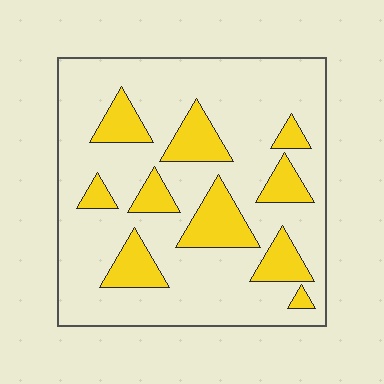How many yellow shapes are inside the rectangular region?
10.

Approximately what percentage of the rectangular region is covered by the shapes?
Approximately 25%.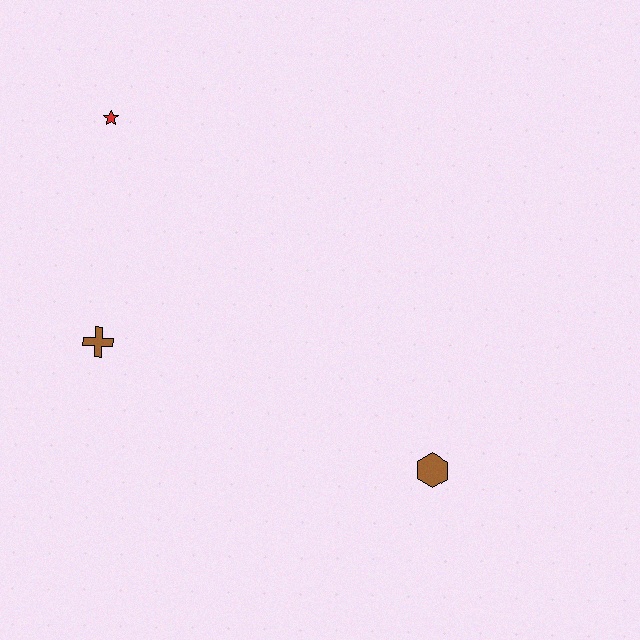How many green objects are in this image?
There are no green objects.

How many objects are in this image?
There are 3 objects.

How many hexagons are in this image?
There is 1 hexagon.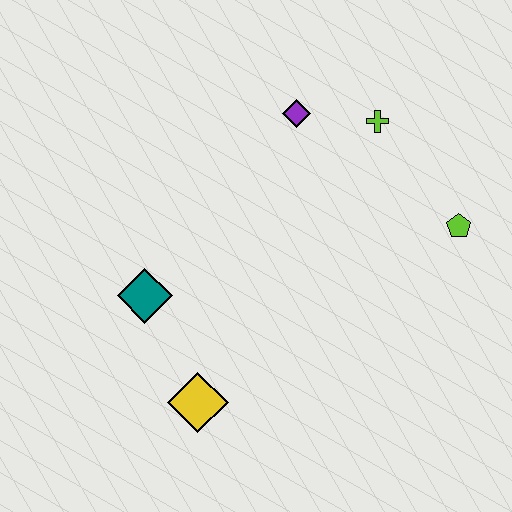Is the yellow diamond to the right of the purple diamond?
No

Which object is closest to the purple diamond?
The lime cross is closest to the purple diamond.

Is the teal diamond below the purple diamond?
Yes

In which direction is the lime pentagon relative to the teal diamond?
The lime pentagon is to the right of the teal diamond.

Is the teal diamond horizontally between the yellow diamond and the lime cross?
No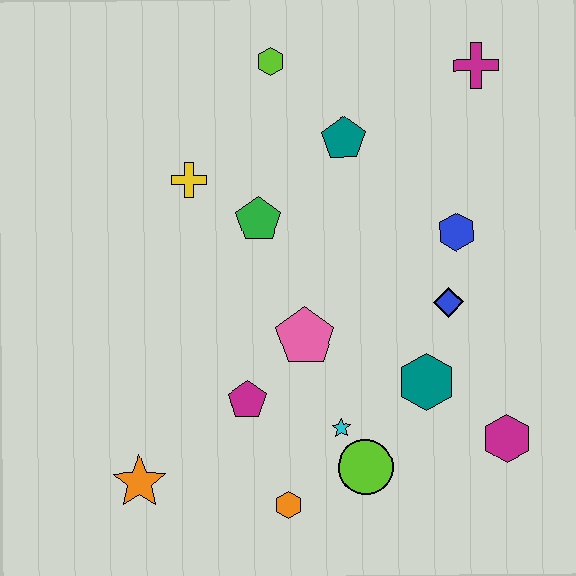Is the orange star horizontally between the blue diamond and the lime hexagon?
No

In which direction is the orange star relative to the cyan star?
The orange star is to the left of the cyan star.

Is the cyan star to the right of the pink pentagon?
Yes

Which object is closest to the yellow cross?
The green pentagon is closest to the yellow cross.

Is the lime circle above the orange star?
Yes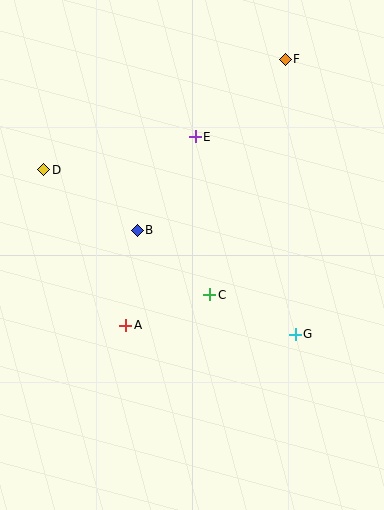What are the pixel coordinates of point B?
Point B is at (137, 230).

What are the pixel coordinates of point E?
Point E is at (195, 137).